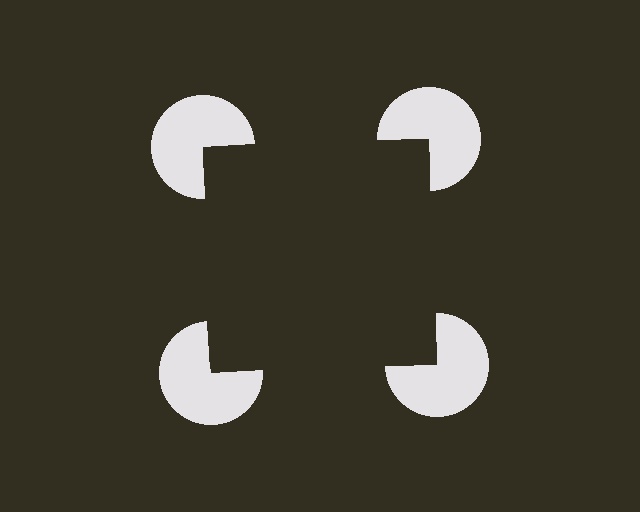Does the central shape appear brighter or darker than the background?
It typically appears slightly darker than the background, even though no actual brightness change is drawn.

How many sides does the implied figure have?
4 sides.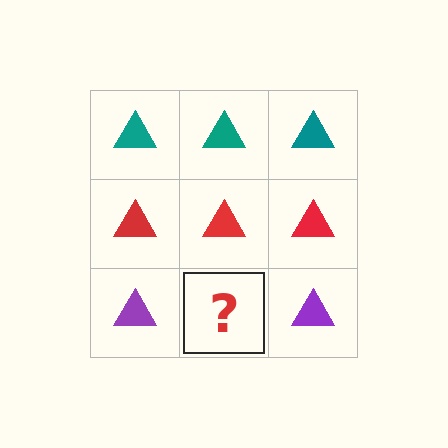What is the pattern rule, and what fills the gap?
The rule is that each row has a consistent color. The gap should be filled with a purple triangle.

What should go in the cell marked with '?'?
The missing cell should contain a purple triangle.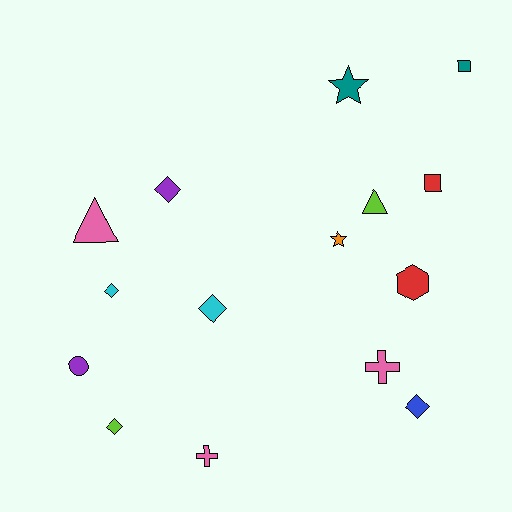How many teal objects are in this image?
There are 2 teal objects.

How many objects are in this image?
There are 15 objects.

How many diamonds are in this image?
There are 5 diamonds.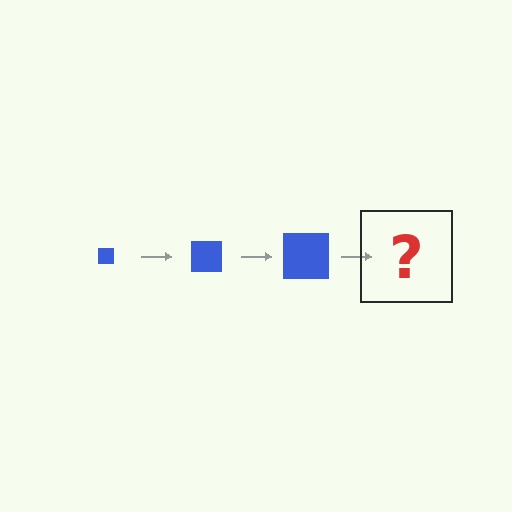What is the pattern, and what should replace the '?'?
The pattern is that the square gets progressively larger each step. The '?' should be a blue square, larger than the previous one.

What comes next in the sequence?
The next element should be a blue square, larger than the previous one.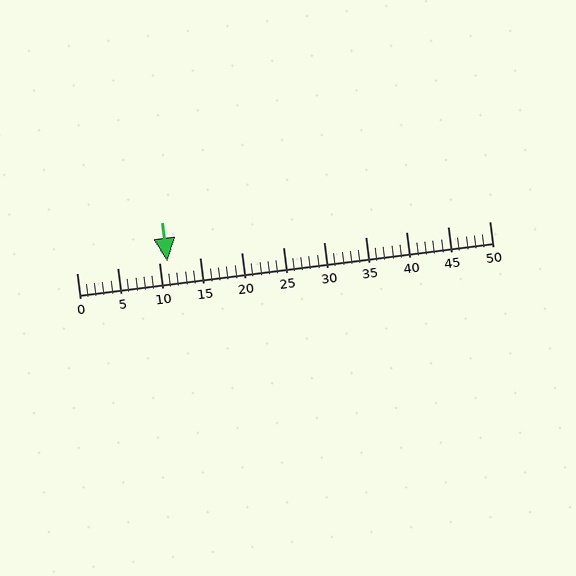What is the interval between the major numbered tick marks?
The major tick marks are spaced 5 units apart.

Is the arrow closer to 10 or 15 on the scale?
The arrow is closer to 10.